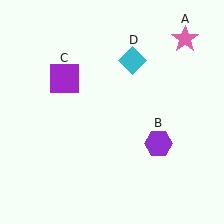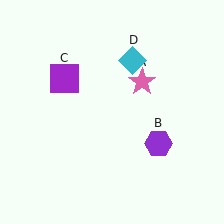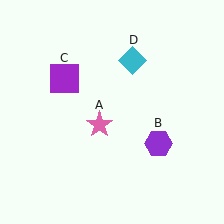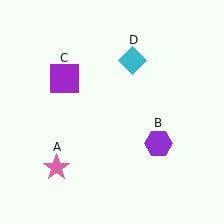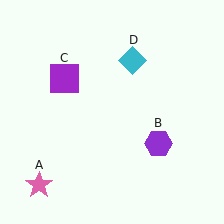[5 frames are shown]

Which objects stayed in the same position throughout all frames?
Purple hexagon (object B) and purple square (object C) and cyan diamond (object D) remained stationary.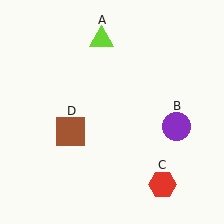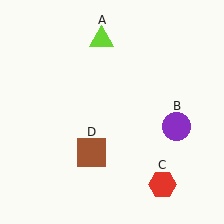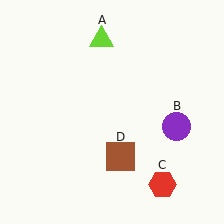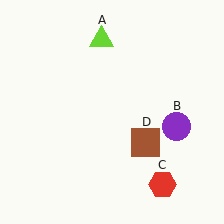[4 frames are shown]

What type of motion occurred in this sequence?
The brown square (object D) rotated counterclockwise around the center of the scene.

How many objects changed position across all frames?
1 object changed position: brown square (object D).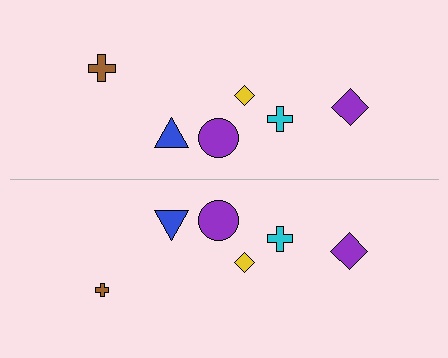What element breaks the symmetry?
The brown cross on the bottom side has a different size than its mirror counterpart.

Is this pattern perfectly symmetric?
No, the pattern is not perfectly symmetric. The brown cross on the bottom side has a different size than its mirror counterpart.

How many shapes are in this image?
There are 12 shapes in this image.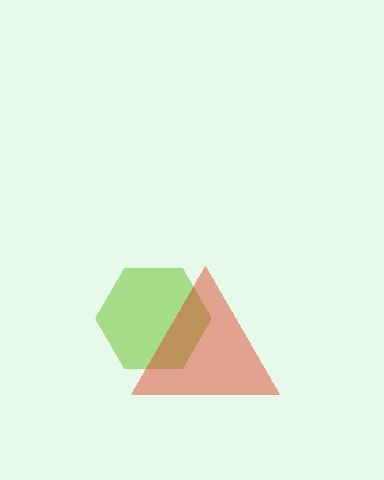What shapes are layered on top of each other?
The layered shapes are: a lime hexagon, a red triangle.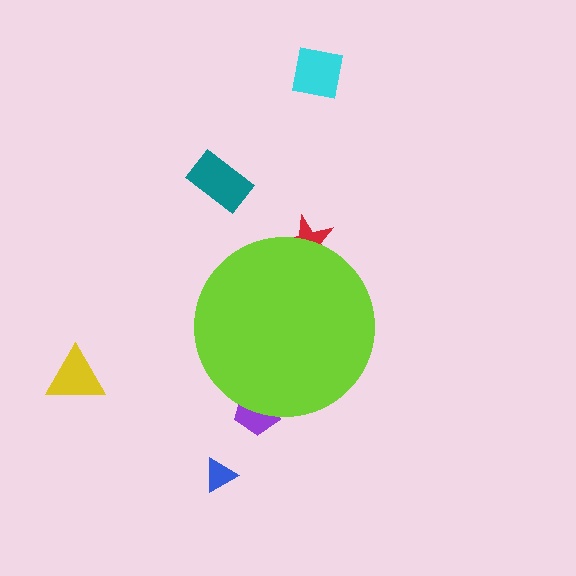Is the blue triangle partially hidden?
No, the blue triangle is fully visible.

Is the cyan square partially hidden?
No, the cyan square is fully visible.